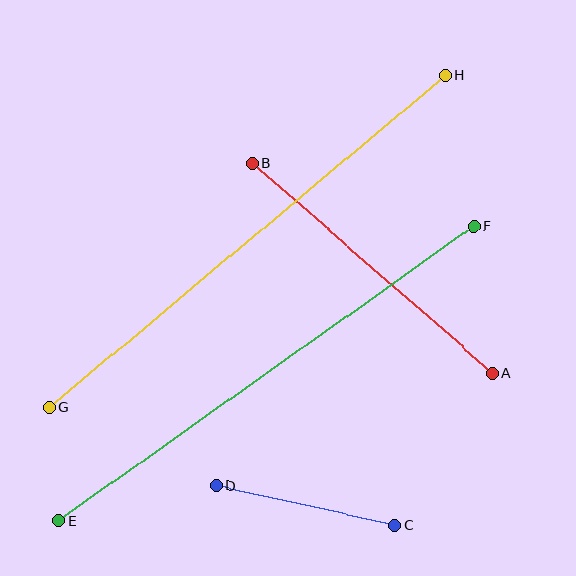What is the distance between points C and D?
The distance is approximately 183 pixels.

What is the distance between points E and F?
The distance is approximately 509 pixels.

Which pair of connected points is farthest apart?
Points G and H are farthest apart.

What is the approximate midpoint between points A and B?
The midpoint is at approximately (372, 268) pixels.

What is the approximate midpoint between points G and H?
The midpoint is at approximately (247, 241) pixels.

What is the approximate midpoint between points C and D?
The midpoint is at approximately (306, 505) pixels.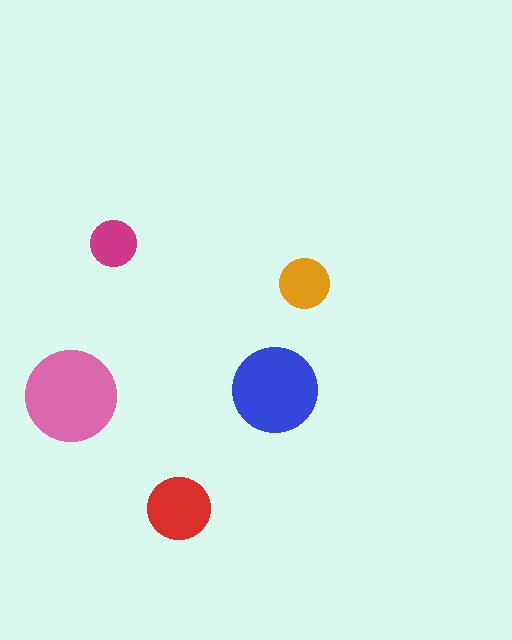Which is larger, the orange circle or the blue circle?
The blue one.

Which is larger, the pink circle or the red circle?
The pink one.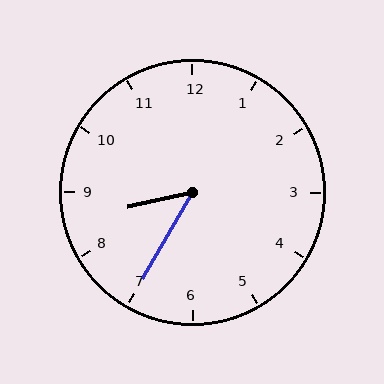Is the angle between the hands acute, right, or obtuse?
It is acute.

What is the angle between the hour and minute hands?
Approximately 48 degrees.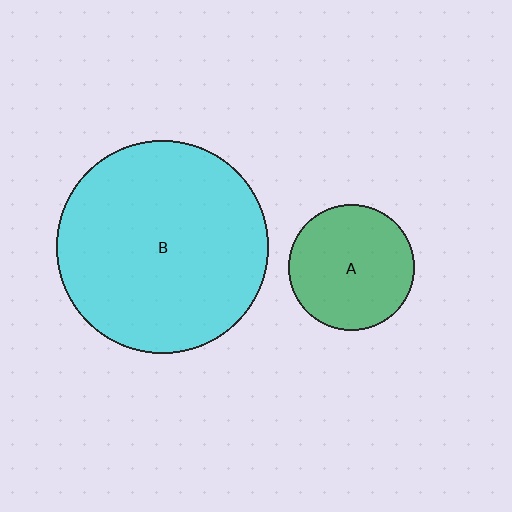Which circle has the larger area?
Circle B (cyan).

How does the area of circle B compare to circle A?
Approximately 2.8 times.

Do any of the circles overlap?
No, none of the circles overlap.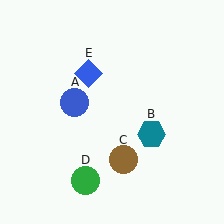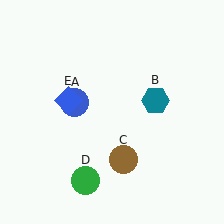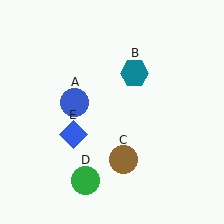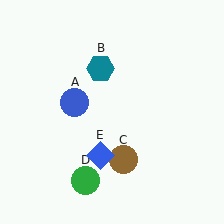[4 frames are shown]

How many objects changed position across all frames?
2 objects changed position: teal hexagon (object B), blue diamond (object E).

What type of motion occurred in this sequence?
The teal hexagon (object B), blue diamond (object E) rotated counterclockwise around the center of the scene.